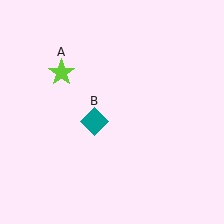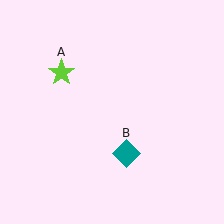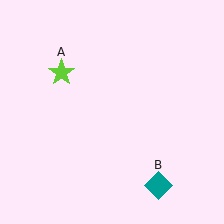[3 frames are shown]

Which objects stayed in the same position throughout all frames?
Lime star (object A) remained stationary.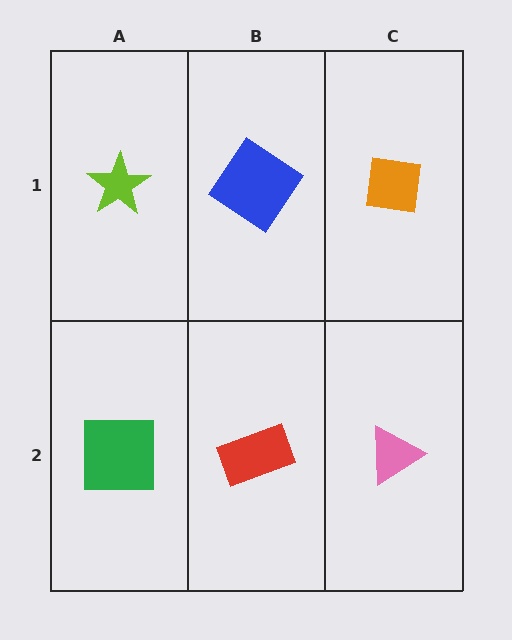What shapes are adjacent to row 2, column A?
A lime star (row 1, column A), a red rectangle (row 2, column B).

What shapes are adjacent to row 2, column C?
An orange square (row 1, column C), a red rectangle (row 2, column B).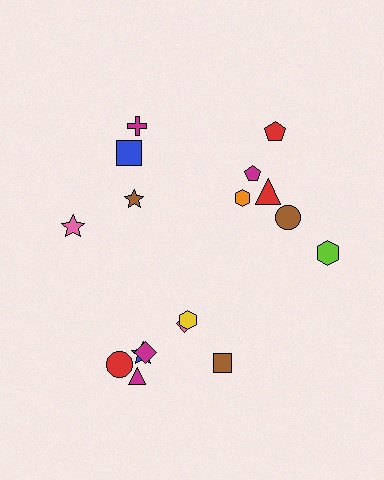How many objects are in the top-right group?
There are 6 objects.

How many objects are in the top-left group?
There are 4 objects.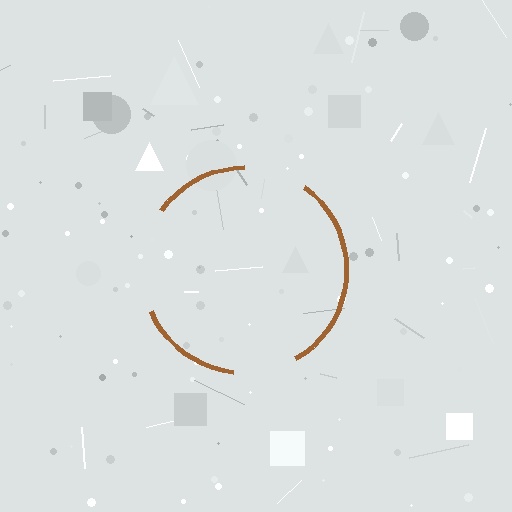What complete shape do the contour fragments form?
The contour fragments form a circle.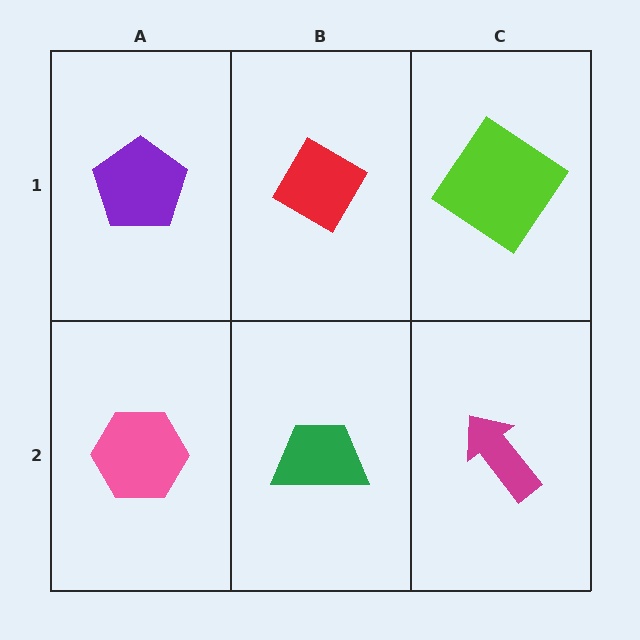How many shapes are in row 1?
3 shapes.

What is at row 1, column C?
A lime diamond.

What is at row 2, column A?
A pink hexagon.